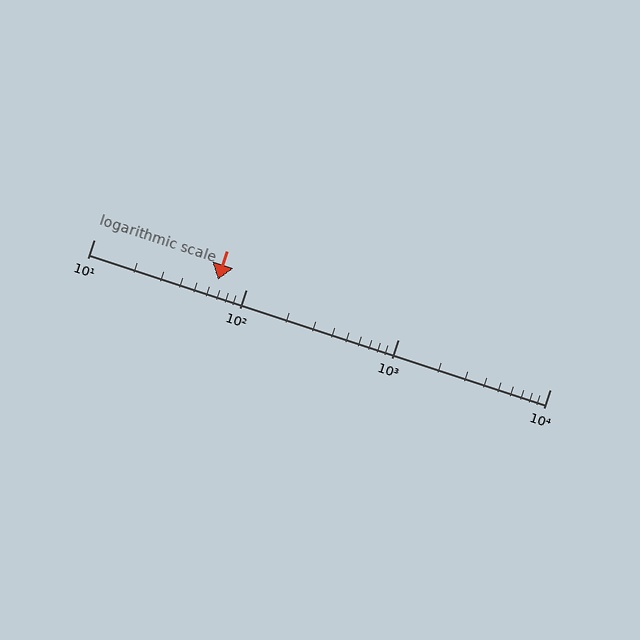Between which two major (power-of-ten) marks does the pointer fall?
The pointer is between 10 and 100.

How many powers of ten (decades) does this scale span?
The scale spans 3 decades, from 10 to 10000.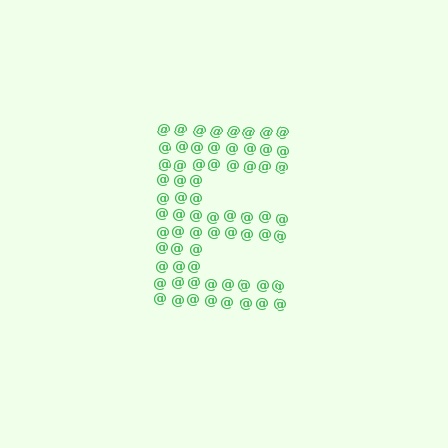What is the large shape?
The large shape is the letter E.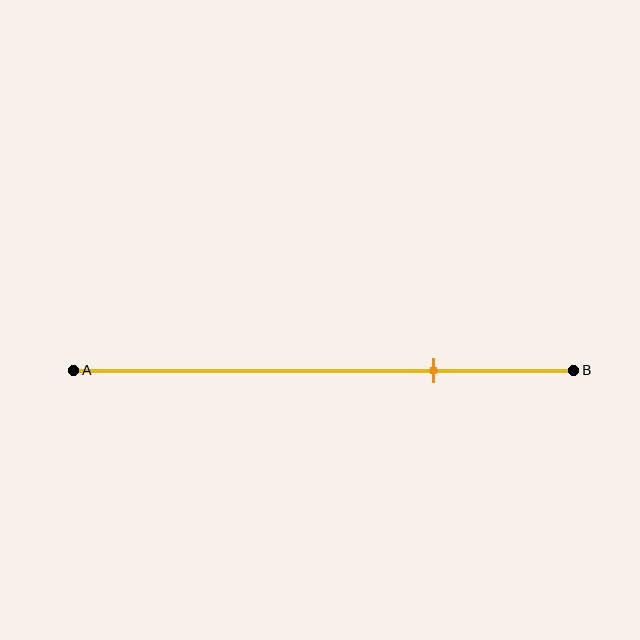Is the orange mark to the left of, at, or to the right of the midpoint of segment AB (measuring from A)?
The orange mark is to the right of the midpoint of segment AB.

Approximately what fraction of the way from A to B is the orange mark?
The orange mark is approximately 70% of the way from A to B.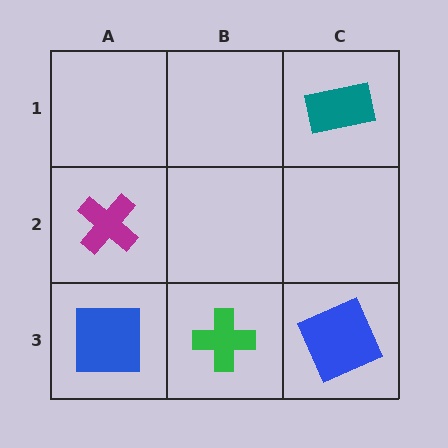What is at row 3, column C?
A blue square.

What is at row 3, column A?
A blue square.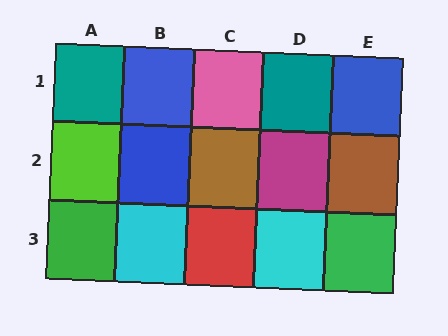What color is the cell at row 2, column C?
Brown.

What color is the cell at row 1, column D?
Teal.